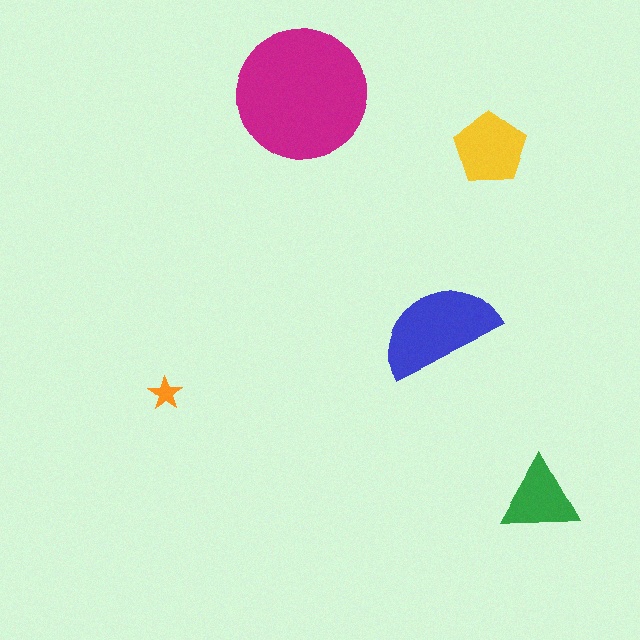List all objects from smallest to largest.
The orange star, the green triangle, the yellow pentagon, the blue semicircle, the magenta circle.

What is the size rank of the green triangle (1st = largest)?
4th.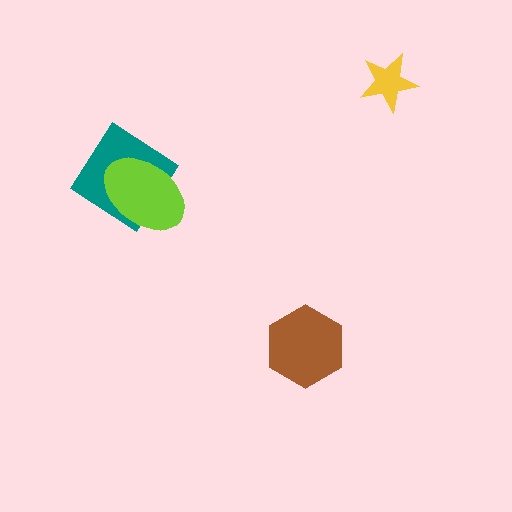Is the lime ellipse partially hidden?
No, no other shape covers it.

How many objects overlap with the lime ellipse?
1 object overlaps with the lime ellipse.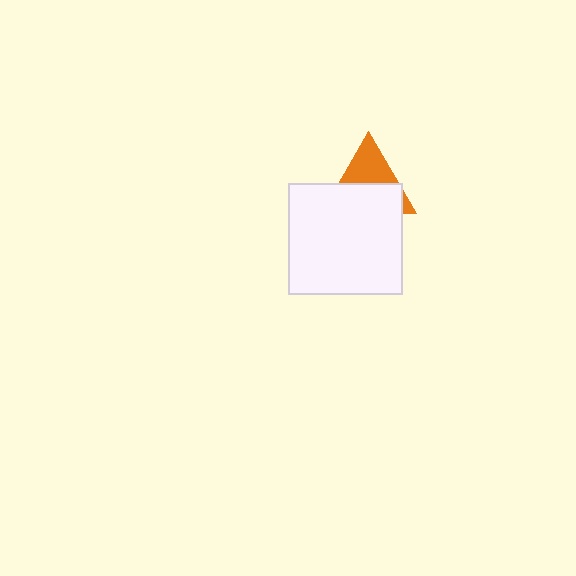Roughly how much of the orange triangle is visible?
A small part of it is visible (roughly 45%).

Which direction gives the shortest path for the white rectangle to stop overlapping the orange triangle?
Moving down gives the shortest separation.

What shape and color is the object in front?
The object in front is a white rectangle.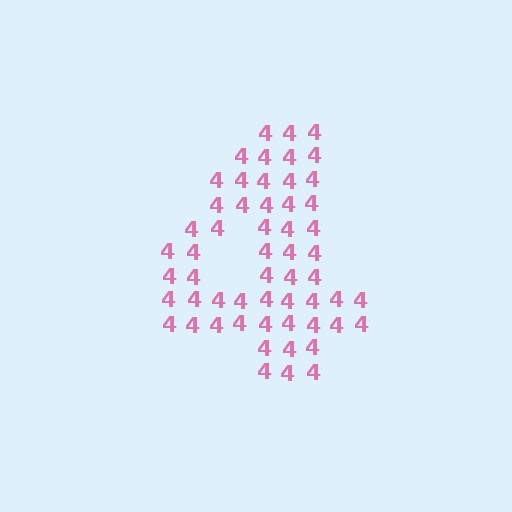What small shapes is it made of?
It is made of small digit 4's.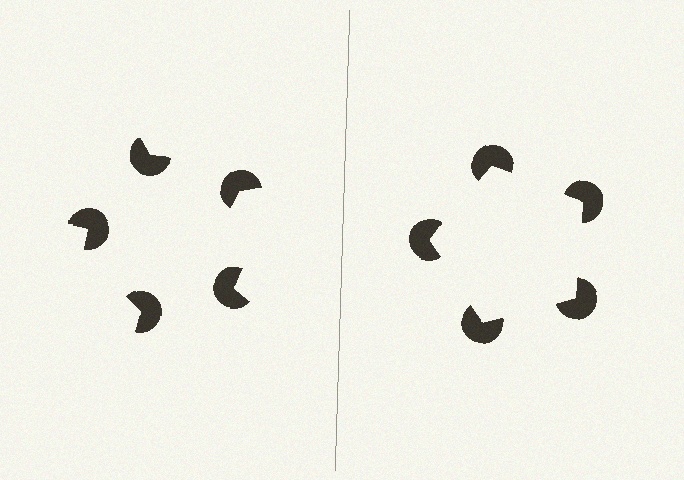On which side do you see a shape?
An illusory pentagon appears on the right side. On the left side the wedge cuts are rotated, so no coherent shape forms.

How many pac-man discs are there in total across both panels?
10 — 5 on each side.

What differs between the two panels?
The pac-man discs are positioned identically on both sides; only the wedge orientations differ. On the right they align to a pentagon; on the left they are misaligned.